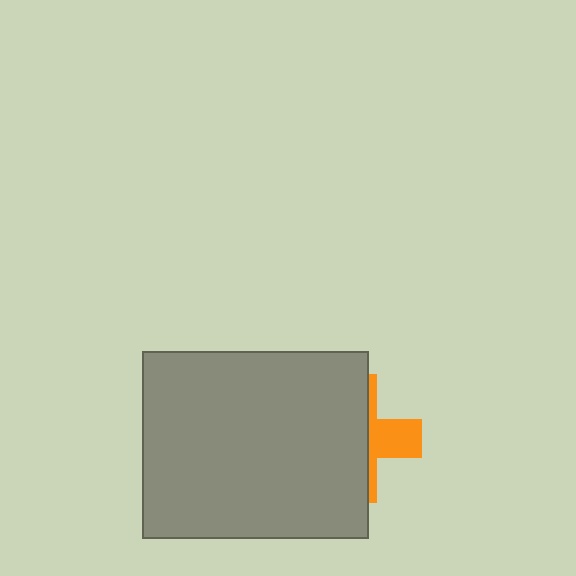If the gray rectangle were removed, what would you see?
You would see the complete orange cross.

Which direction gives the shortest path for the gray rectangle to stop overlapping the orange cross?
Moving left gives the shortest separation.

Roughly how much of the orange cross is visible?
A small part of it is visible (roughly 32%).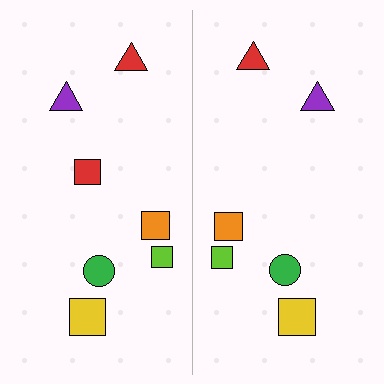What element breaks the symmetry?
A red square is missing from the right side.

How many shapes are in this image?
There are 13 shapes in this image.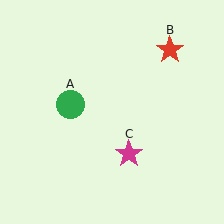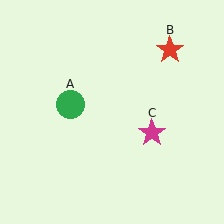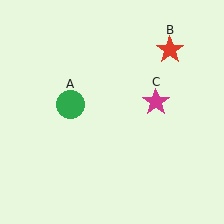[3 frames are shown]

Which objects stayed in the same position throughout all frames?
Green circle (object A) and red star (object B) remained stationary.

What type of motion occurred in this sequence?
The magenta star (object C) rotated counterclockwise around the center of the scene.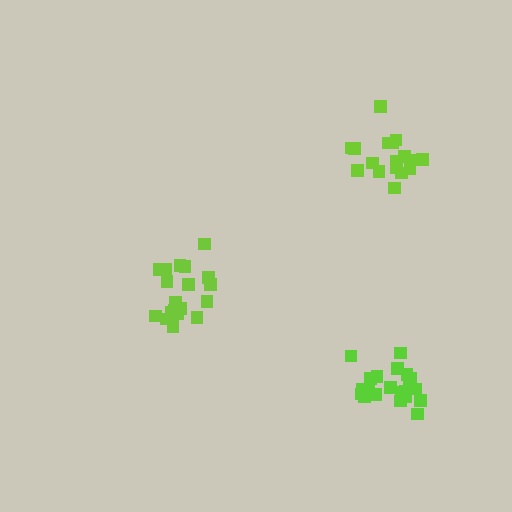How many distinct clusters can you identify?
There are 3 distinct clusters.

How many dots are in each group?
Group 1: 21 dots, Group 2: 20 dots, Group 3: 17 dots (58 total).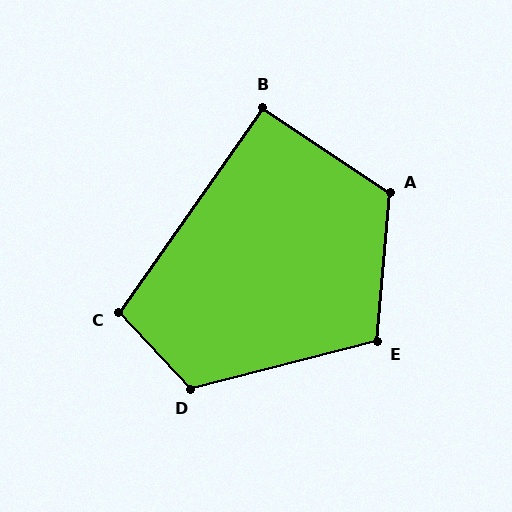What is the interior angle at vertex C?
Approximately 102 degrees (obtuse).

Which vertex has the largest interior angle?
D, at approximately 119 degrees.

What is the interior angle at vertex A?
Approximately 119 degrees (obtuse).